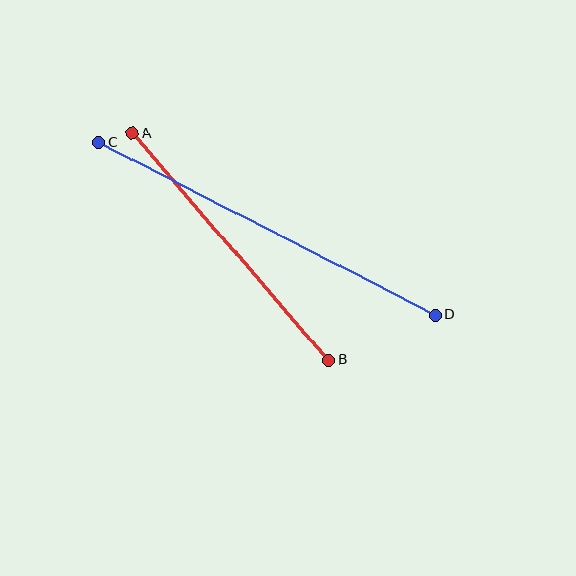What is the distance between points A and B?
The distance is approximately 300 pixels.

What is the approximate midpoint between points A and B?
The midpoint is at approximately (230, 247) pixels.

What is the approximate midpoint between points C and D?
The midpoint is at approximately (267, 229) pixels.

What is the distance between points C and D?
The distance is approximately 379 pixels.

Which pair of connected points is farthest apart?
Points C and D are farthest apart.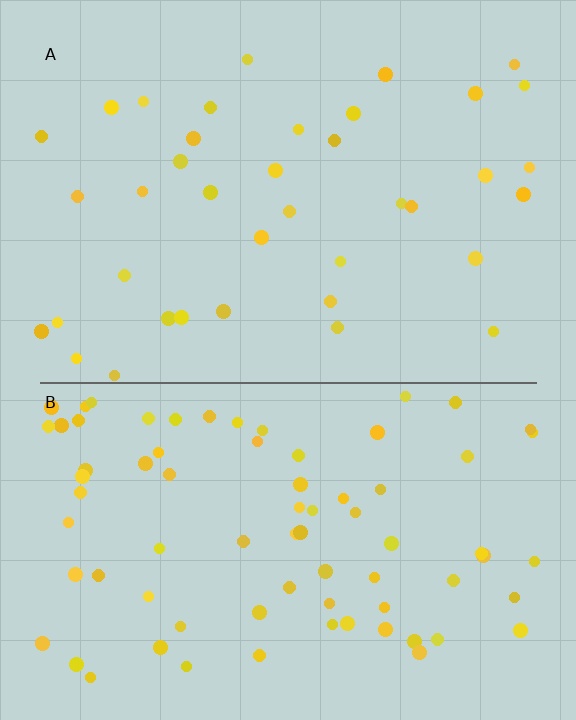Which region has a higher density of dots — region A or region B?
B (the bottom).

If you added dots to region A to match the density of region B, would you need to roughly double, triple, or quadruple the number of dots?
Approximately double.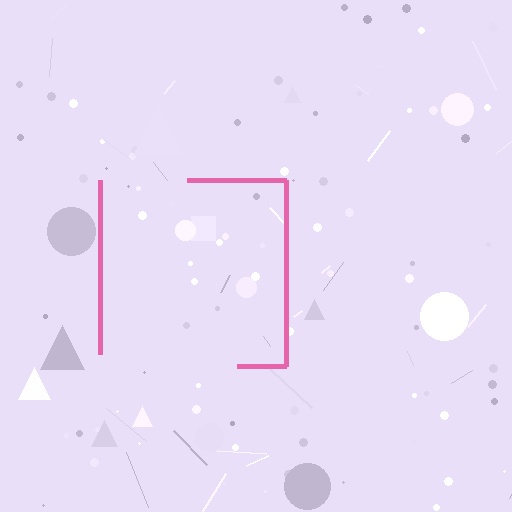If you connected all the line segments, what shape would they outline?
They would outline a square.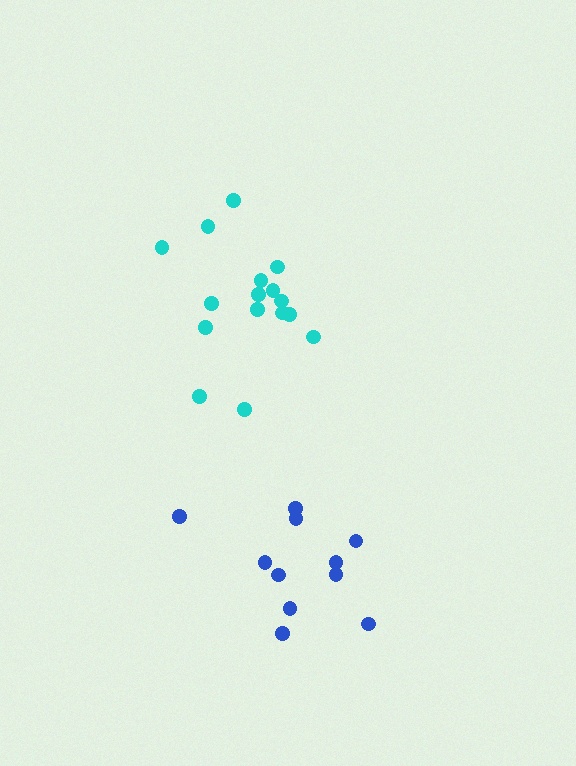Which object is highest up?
The cyan cluster is topmost.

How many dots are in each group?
Group 1: 16 dots, Group 2: 11 dots (27 total).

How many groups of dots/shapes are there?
There are 2 groups.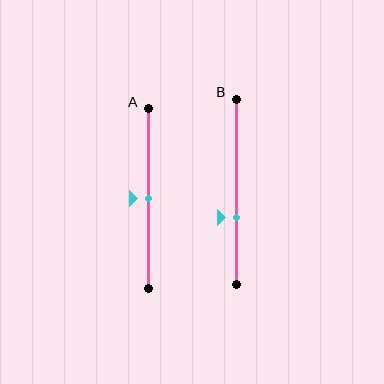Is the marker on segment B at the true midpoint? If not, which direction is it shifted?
No, the marker on segment B is shifted downward by about 14% of the segment length.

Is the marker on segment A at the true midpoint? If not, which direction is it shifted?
Yes, the marker on segment A is at the true midpoint.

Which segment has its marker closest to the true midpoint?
Segment A has its marker closest to the true midpoint.